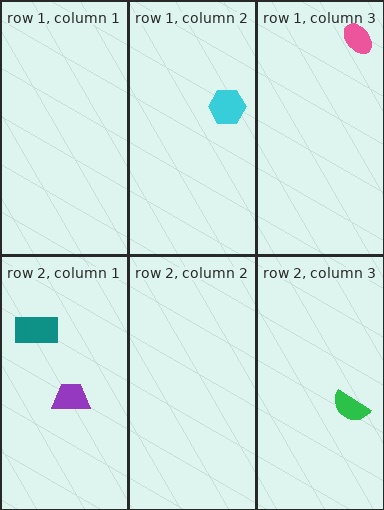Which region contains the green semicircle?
The row 2, column 3 region.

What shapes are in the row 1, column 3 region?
The pink ellipse.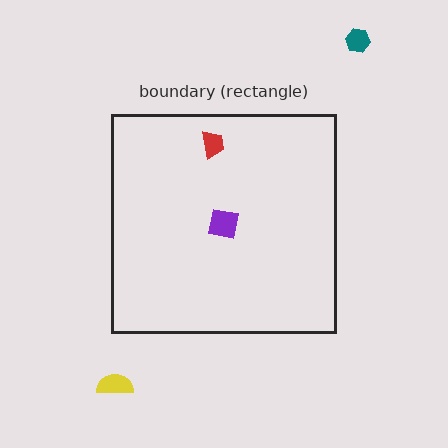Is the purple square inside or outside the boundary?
Inside.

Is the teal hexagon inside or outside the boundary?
Outside.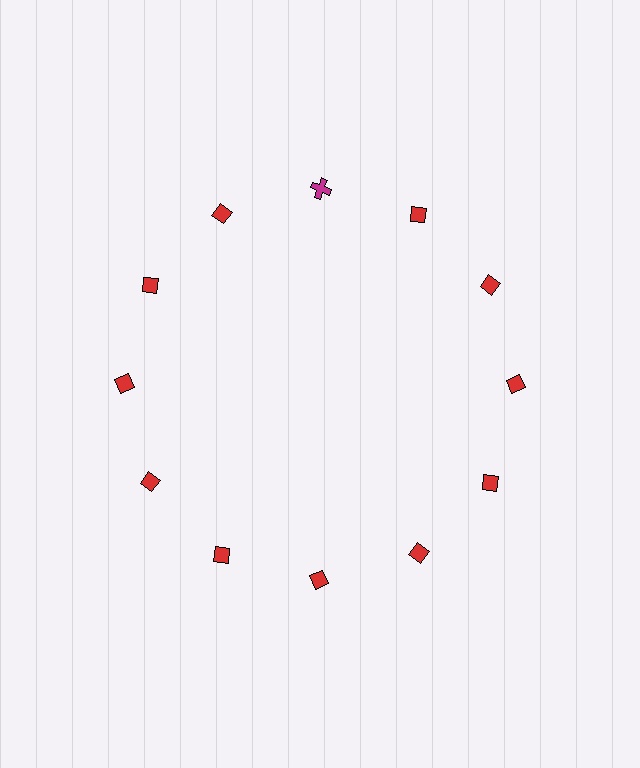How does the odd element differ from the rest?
It differs in both color (magenta instead of red) and shape (cross instead of diamond).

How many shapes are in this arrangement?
There are 12 shapes arranged in a ring pattern.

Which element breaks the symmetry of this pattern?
The magenta cross at roughly the 12 o'clock position breaks the symmetry. All other shapes are red diamonds.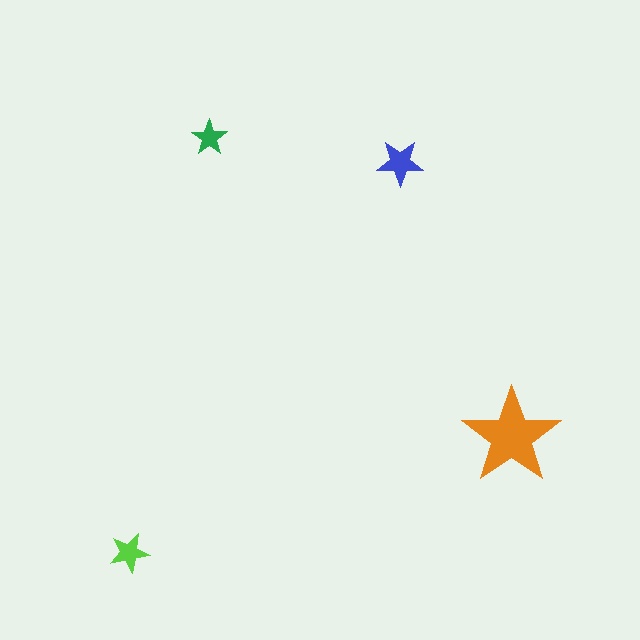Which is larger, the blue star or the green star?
The blue one.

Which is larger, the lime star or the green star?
The lime one.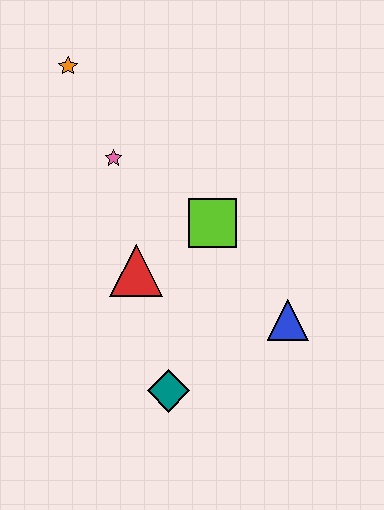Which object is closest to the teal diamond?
The red triangle is closest to the teal diamond.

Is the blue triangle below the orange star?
Yes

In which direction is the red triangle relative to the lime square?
The red triangle is to the left of the lime square.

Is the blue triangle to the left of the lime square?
No